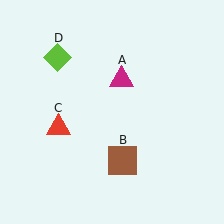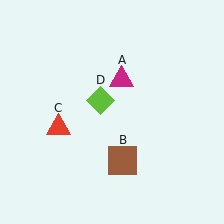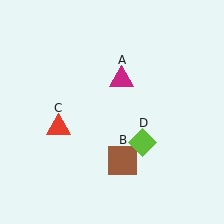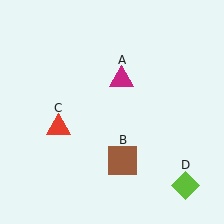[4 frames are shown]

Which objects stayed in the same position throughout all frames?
Magenta triangle (object A) and brown square (object B) and red triangle (object C) remained stationary.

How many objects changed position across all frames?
1 object changed position: lime diamond (object D).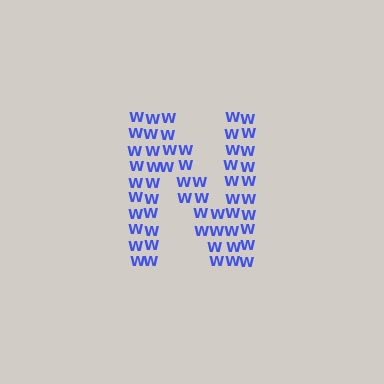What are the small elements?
The small elements are letter W's.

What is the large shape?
The large shape is the letter N.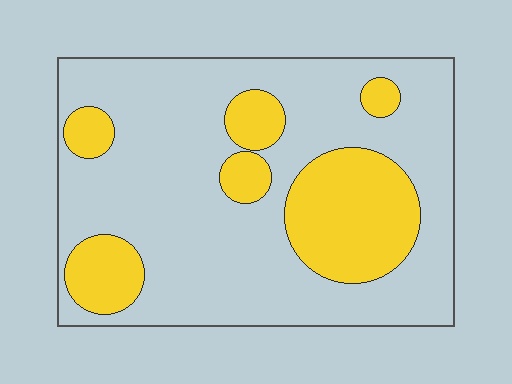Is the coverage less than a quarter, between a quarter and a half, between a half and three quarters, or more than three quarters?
Between a quarter and a half.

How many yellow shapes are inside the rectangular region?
6.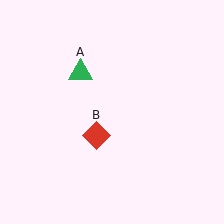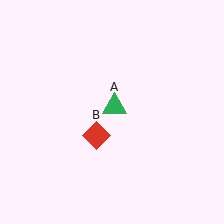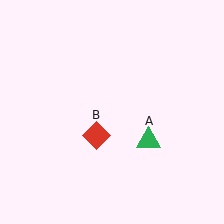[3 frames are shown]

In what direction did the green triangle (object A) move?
The green triangle (object A) moved down and to the right.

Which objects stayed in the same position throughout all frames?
Red diamond (object B) remained stationary.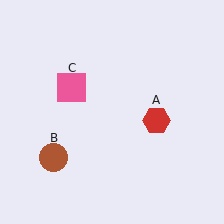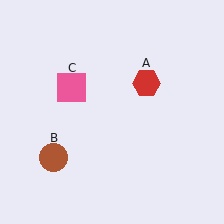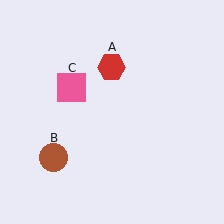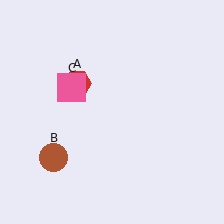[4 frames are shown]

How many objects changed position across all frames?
1 object changed position: red hexagon (object A).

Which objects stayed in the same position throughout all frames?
Brown circle (object B) and pink square (object C) remained stationary.